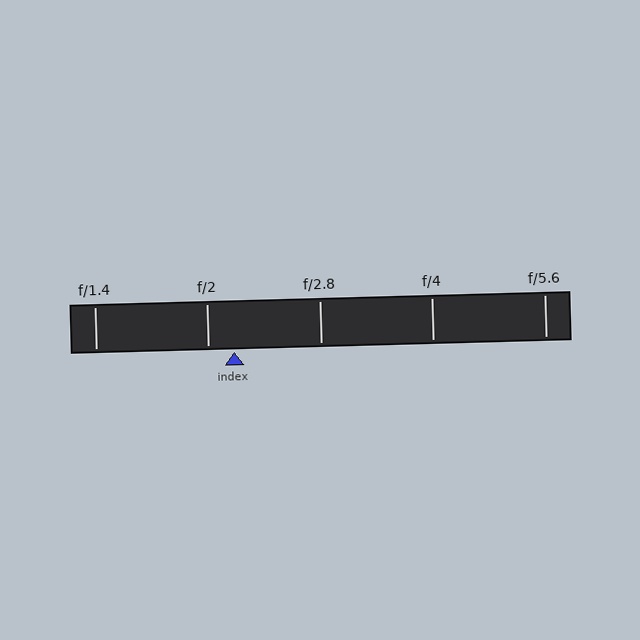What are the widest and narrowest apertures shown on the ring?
The widest aperture shown is f/1.4 and the narrowest is f/5.6.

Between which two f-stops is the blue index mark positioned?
The index mark is between f/2 and f/2.8.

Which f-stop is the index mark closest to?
The index mark is closest to f/2.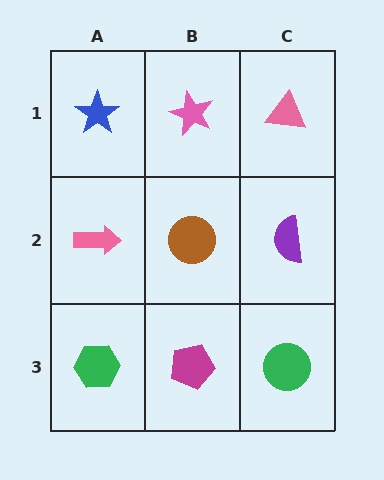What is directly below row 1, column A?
A pink arrow.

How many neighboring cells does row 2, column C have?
3.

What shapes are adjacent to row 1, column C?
A purple semicircle (row 2, column C), a pink star (row 1, column B).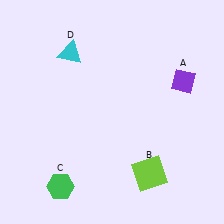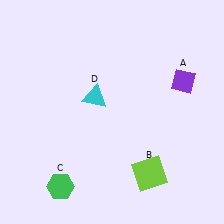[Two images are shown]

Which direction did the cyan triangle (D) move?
The cyan triangle (D) moved down.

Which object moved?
The cyan triangle (D) moved down.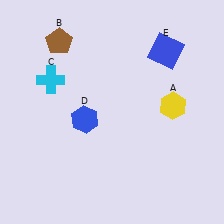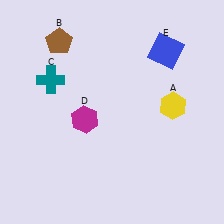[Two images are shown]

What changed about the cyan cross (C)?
In Image 1, C is cyan. In Image 2, it changed to teal.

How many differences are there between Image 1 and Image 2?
There are 2 differences between the two images.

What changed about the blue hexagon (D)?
In Image 1, D is blue. In Image 2, it changed to magenta.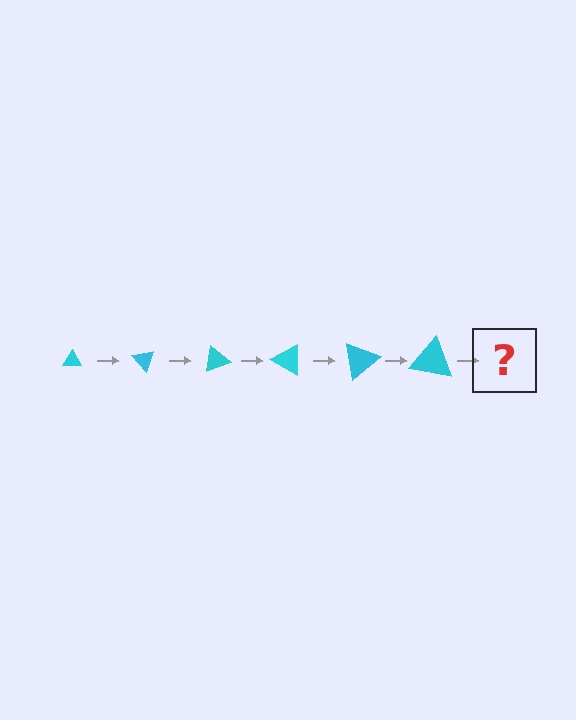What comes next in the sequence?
The next element should be a triangle, larger than the previous one and rotated 300 degrees from the start.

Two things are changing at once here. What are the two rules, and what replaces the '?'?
The two rules are that the triangle grows larger each step and it rotates 50 degrees each step. The '?' should be a triangle, larger than the previous one and rotated 300 degrees from the start.